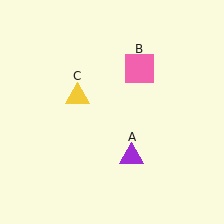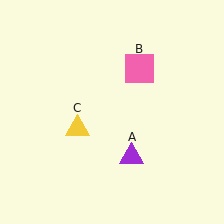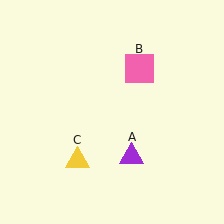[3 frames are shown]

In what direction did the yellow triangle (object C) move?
The yellow triangle (object C) moved down.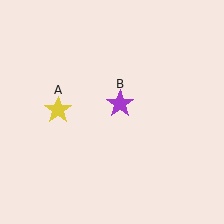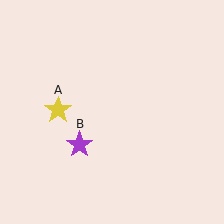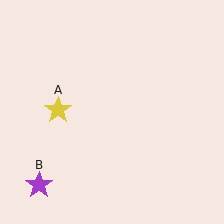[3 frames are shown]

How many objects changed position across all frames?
1 object changed position: purple star (object B).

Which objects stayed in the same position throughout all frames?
Yellow star (object A) remained stationary.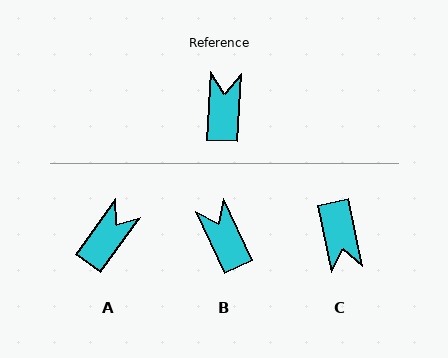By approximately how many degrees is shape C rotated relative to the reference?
Approximately 165 degrees clockwise.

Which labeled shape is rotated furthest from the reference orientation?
C, about 165 degrees away.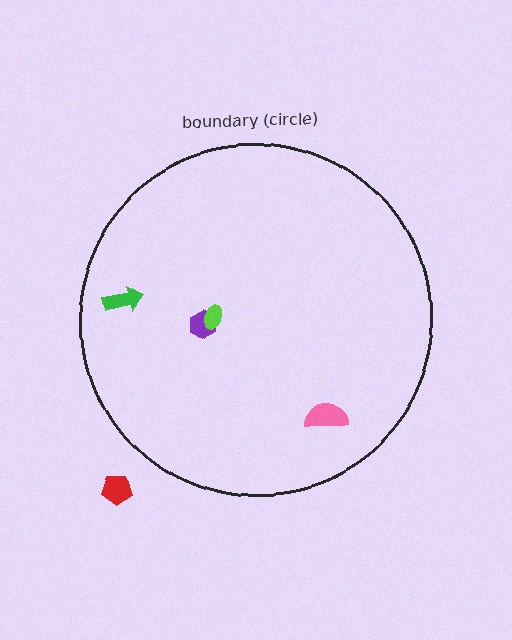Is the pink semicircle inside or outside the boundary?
Inside.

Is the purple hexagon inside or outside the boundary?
Inside.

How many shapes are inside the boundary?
4 inside, 1 outside.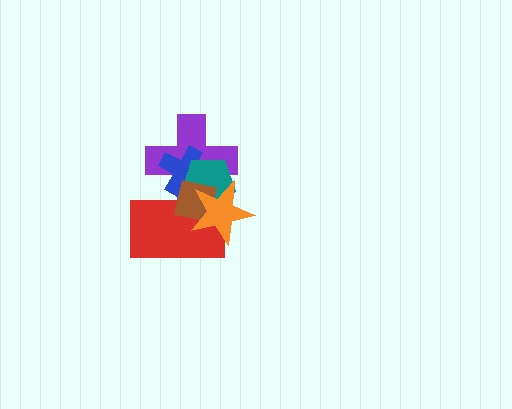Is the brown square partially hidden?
Yes, it is partially covered by another shape.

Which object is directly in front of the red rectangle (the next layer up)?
The brown square is directly in front of the red rectangle.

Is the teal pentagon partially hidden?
Yes, it is partially covered by another shape.